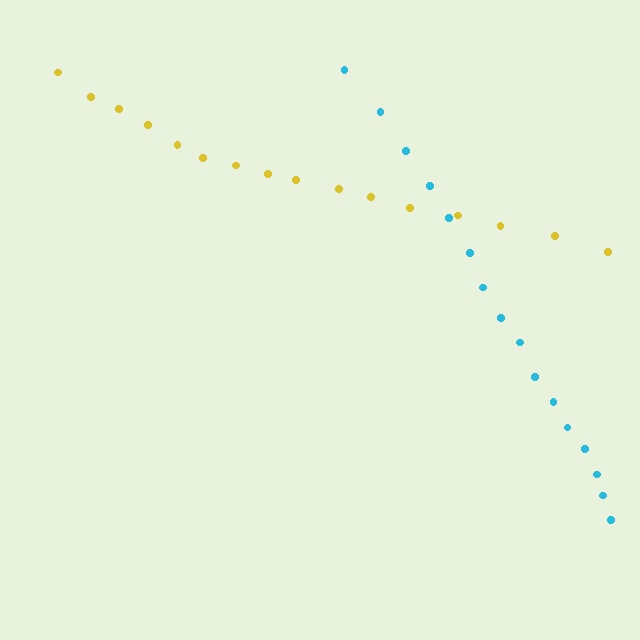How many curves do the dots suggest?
There are 2 distinct paths.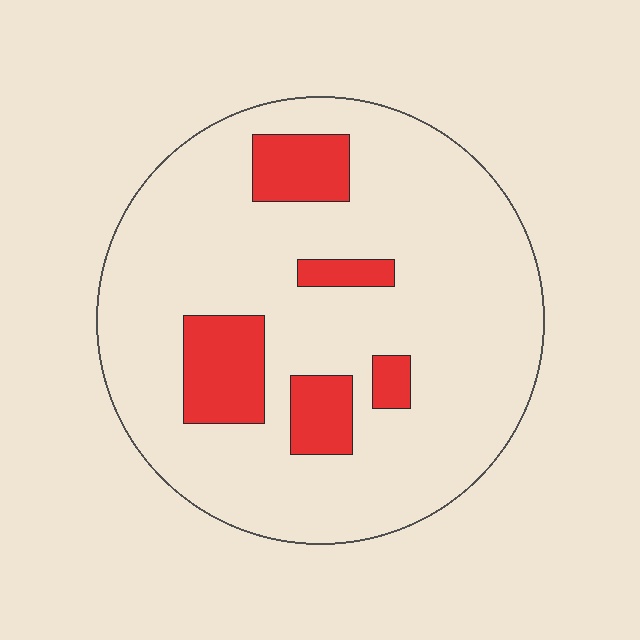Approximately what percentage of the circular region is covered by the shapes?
Approximately 15%.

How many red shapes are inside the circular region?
5.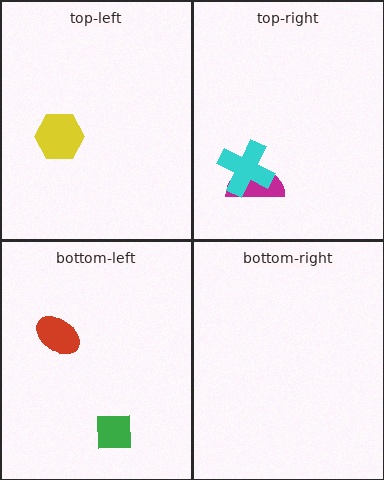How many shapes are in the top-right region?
2.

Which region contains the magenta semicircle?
The top-right region.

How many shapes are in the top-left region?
1.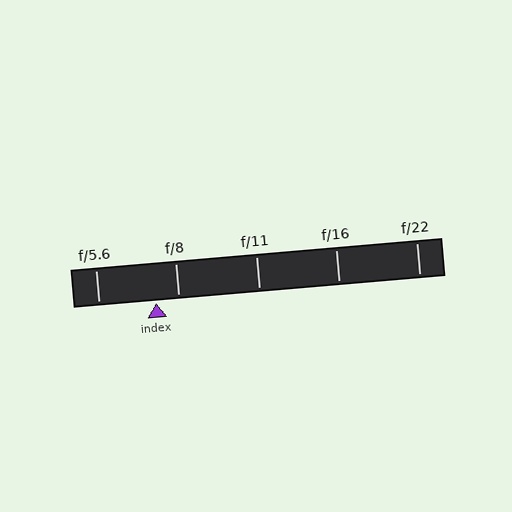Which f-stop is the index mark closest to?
The index mark is closest to f/8.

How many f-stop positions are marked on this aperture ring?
There are 5 f-stop positions marked.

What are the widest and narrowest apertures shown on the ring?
The widest aperture shown is f/5.6 and the narrowest is f/22.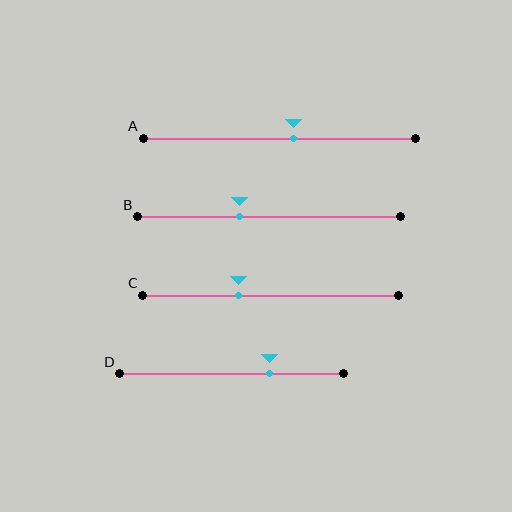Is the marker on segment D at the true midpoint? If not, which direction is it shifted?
No, the marker on segment D is shifted to the right by about 17% of the segment length.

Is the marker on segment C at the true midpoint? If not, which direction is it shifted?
No, the marker on segment C is shifted to the left by about 13% of the segment length.